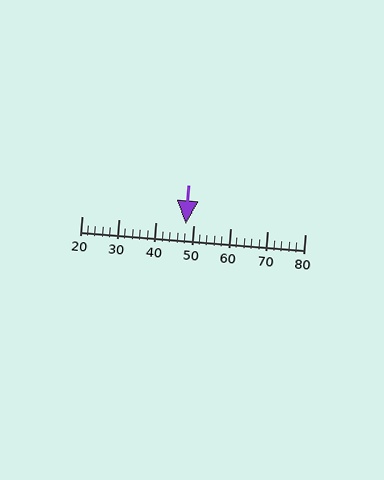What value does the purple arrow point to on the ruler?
The purple arrow points to approximately 48.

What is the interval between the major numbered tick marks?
The major tick marks are spaced 10 units apart.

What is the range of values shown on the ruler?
The ruler shows values from 20 to 80.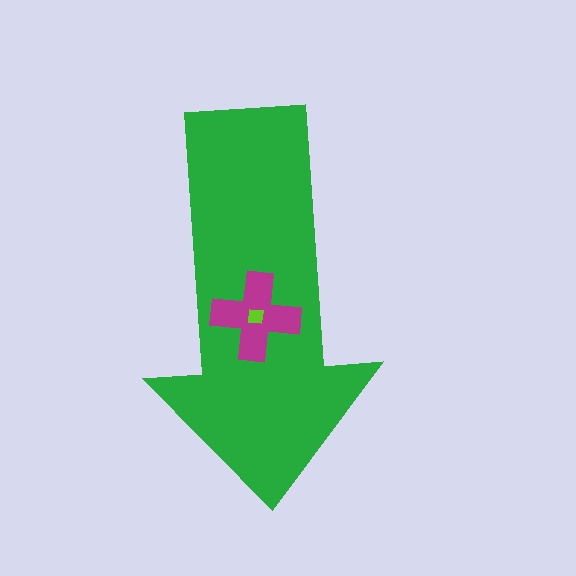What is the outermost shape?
The green arrow.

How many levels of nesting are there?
3.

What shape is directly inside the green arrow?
The magenta cross.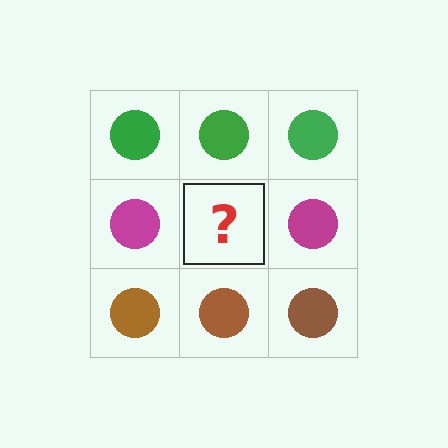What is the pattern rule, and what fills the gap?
The rule is that each row has a consistent color. The gap should be filled with a magenta circle.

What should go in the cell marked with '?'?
The missing cell should contain a magenta circle.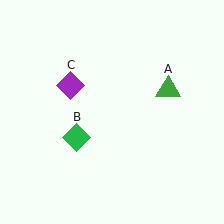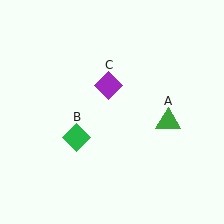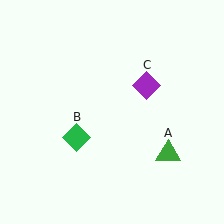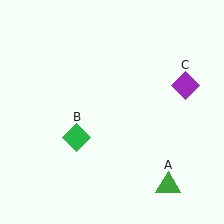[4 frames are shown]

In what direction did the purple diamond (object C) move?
The purple diamond (object C) moved right.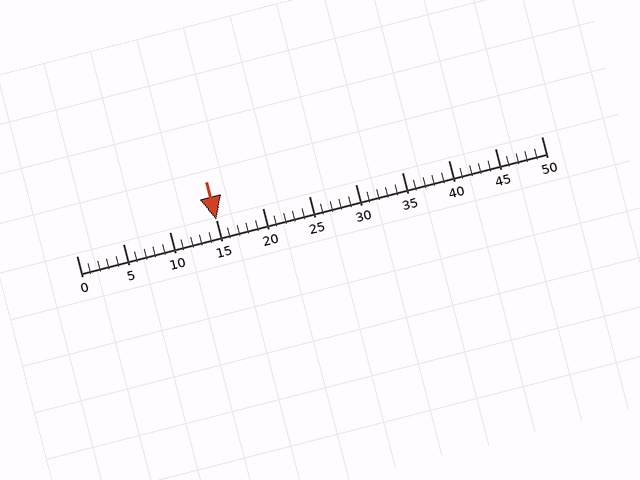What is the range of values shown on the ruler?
The ruler shows values from 0 to 50.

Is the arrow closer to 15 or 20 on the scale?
The arrow is closer to 15.